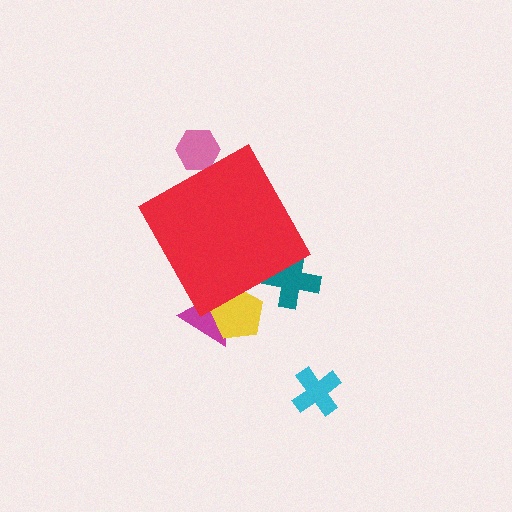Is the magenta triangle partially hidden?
Yes, the magenta triangle is partially hidden behind the red diamond.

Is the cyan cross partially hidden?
No, the cyan cross is fully visible.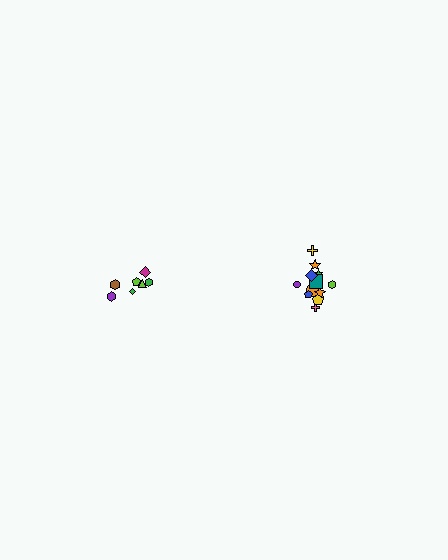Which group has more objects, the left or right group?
The right group.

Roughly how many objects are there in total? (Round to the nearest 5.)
Roughly 20 objects in total.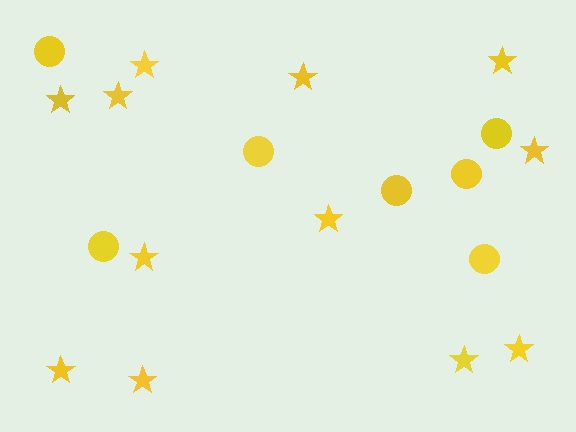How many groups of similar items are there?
There are 2 groups: one group of circles (7) and one group of stars (12).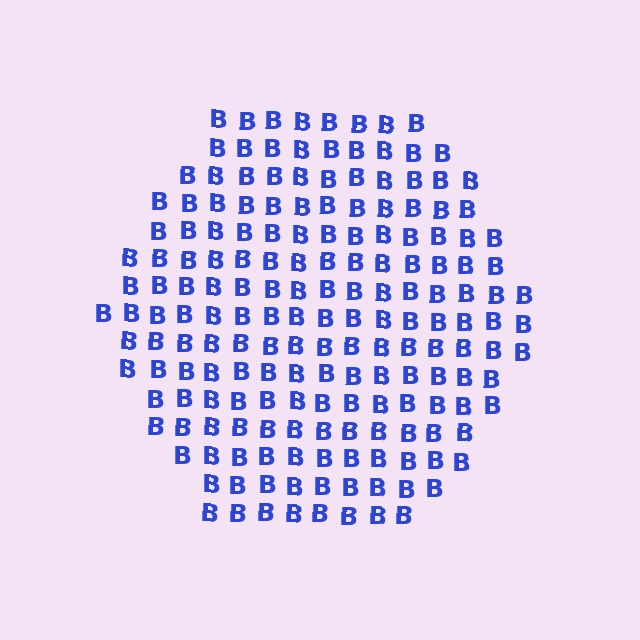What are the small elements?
The small elements are letter B's.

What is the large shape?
The large shape is a hexagon.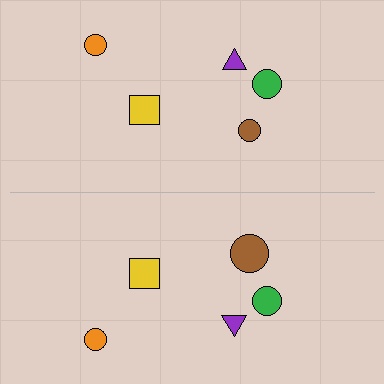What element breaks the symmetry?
The brown circle on the bottom side has a different size than its mirror counterpart.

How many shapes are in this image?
There are 10 shapes in this image.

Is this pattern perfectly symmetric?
No, the pattern is not perfectly symmetric. The brown circle on the bottom side has a different size than its mirror counterpart.